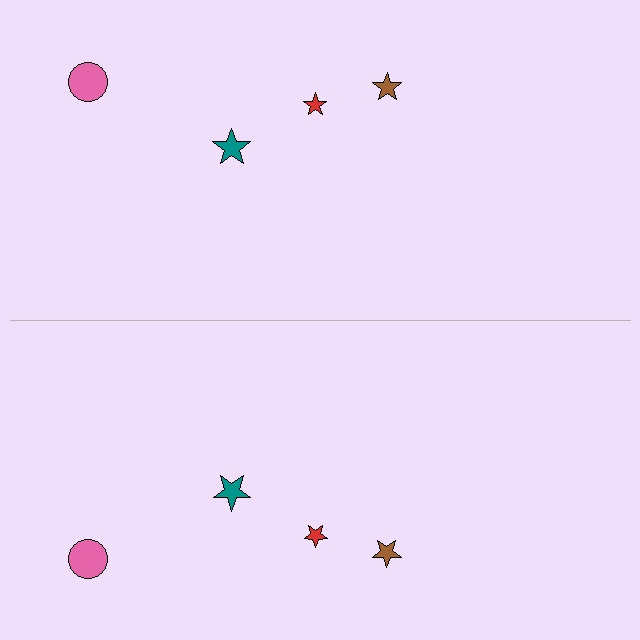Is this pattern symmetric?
Yes, this pattern has bilateral (reflection) symmetry.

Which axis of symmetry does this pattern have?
The pattern has a horizontal axis of symmetry running through the center of the image.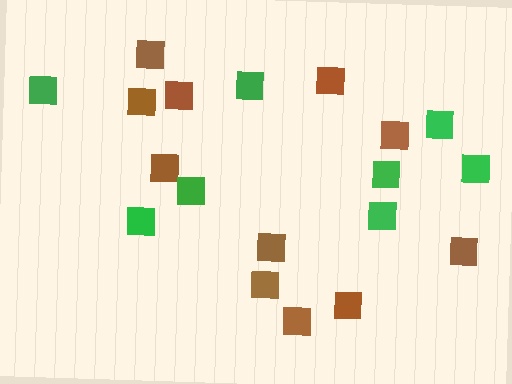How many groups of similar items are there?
There are 2 groups: one group of brown squares (11) and one group of green squares (8).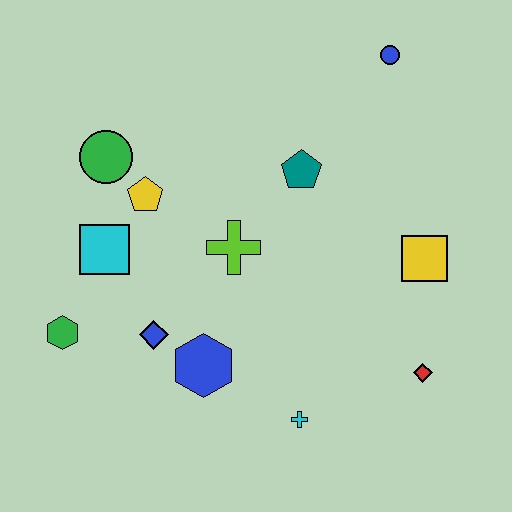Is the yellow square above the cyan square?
No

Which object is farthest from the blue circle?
The green hexagon is farthest from the blue circle.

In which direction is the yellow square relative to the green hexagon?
The yellow square is to the right of the green hexagon.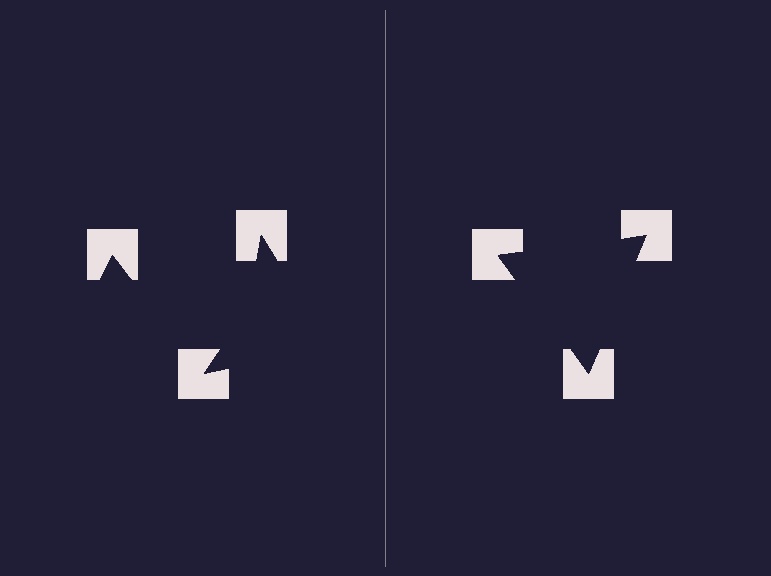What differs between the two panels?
The notched squares are positioned identically on both sides; only the wedge orientations differ. On the right they align to a triangle; on the left they are misaligned.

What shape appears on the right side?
An illusory triangle.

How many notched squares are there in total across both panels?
6 — 3 on each side.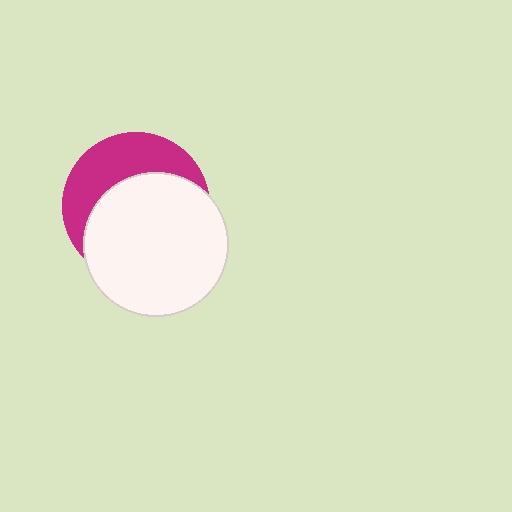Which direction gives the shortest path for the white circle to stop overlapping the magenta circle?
Moving down gives the shortest separation.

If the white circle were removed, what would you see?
You would see the complete magenta circle.